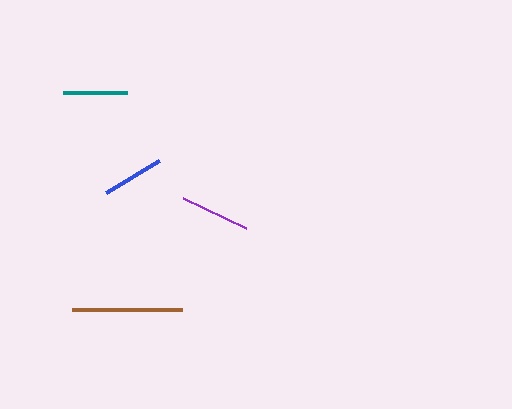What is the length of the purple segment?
The purple segment is approximately 70 pixels long.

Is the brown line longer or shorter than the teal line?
The brown line is longer than the teal line.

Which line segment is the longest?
The brown line is the longest at approximately 110 pixels.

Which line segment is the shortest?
The blue line is the shortest at approximately 62 pixels.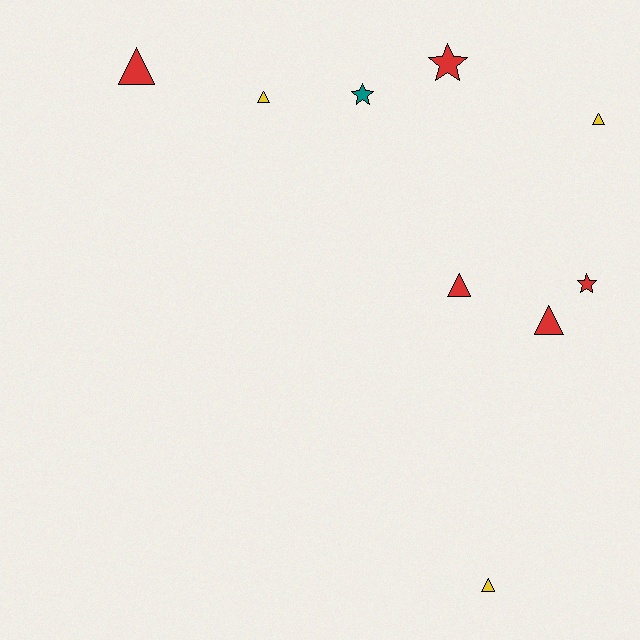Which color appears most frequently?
Red, with 5 objects.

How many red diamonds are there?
There are no red diamonds.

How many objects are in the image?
There are 9 objects.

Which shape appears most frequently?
Triangle, with 6 objects.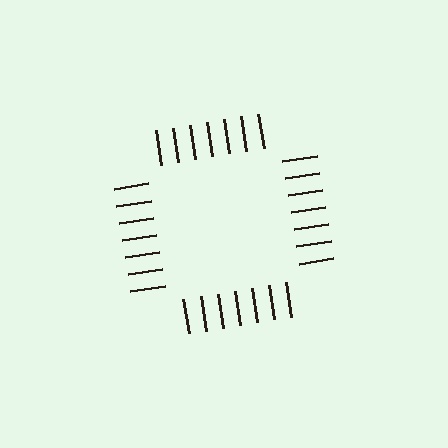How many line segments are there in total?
28 — 7 along each of the 4 edges.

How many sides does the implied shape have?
4 sides — the line-ends trace a square.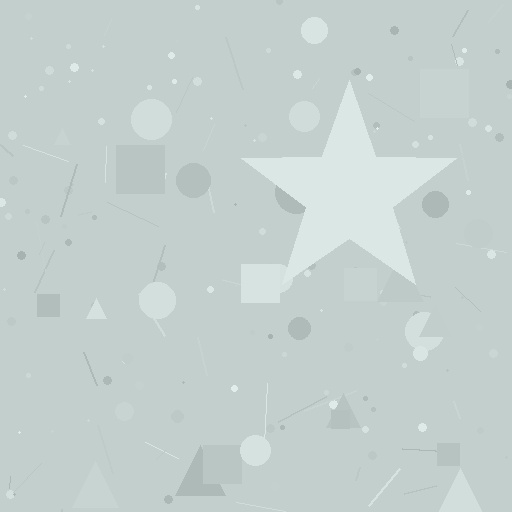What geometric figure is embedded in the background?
A star is embedded in the background.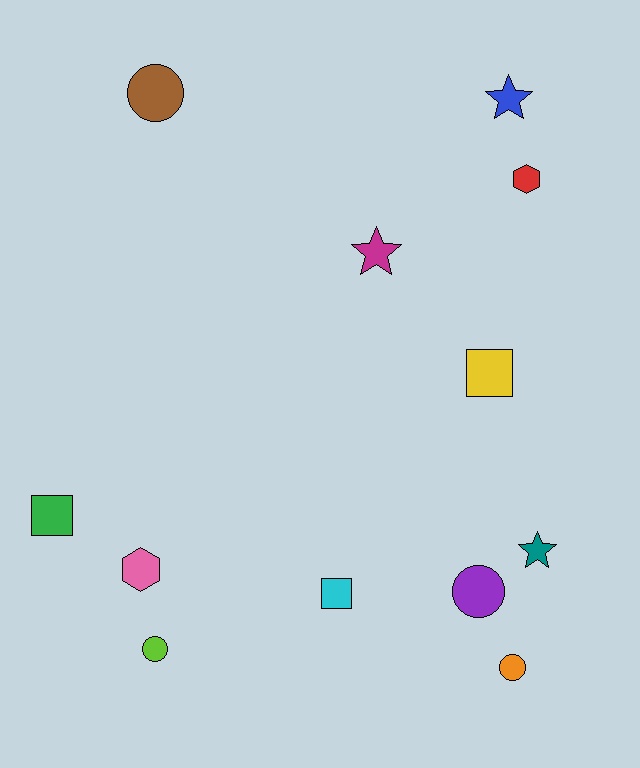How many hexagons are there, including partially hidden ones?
There are 2 hexagons.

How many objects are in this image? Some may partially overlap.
There are 12 objects.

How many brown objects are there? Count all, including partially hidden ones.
There is 1 brown object.